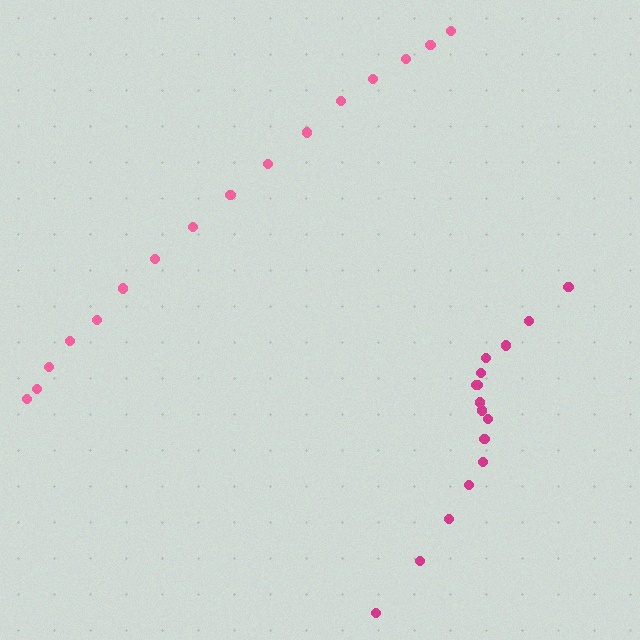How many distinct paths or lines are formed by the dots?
There are 2 distinct paths.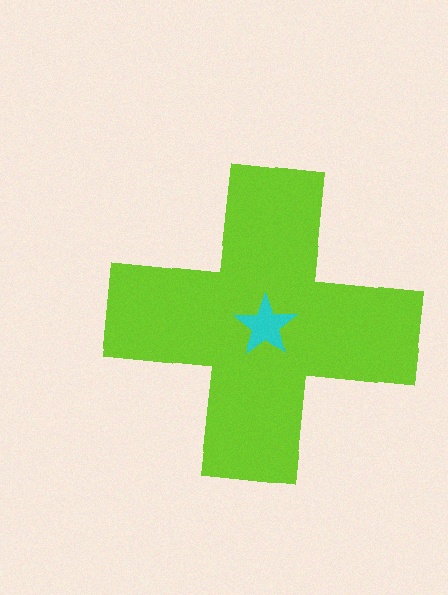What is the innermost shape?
The cyan star.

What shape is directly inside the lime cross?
The cyan star.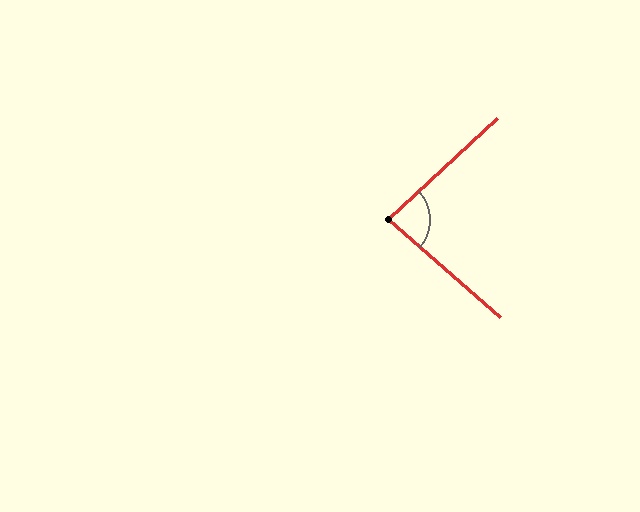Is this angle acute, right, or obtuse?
It is acute.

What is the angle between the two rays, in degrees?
Approximately 84 degrees.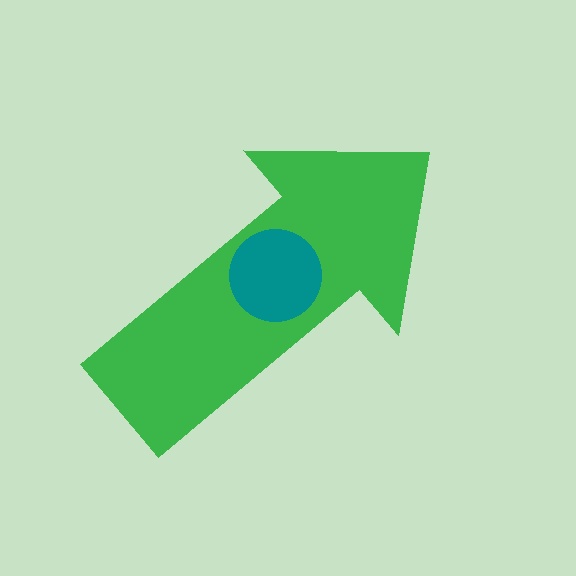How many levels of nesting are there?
2.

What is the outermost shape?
The green arrow.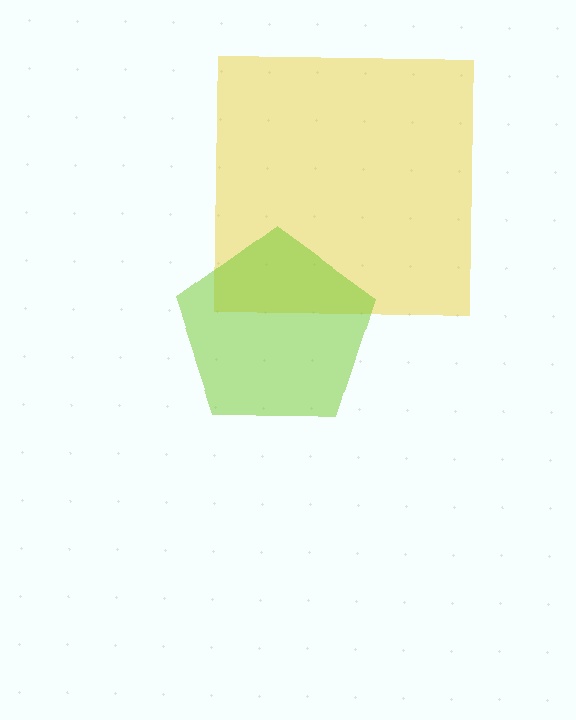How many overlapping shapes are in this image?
There are 2 overlapping shapes in the image.